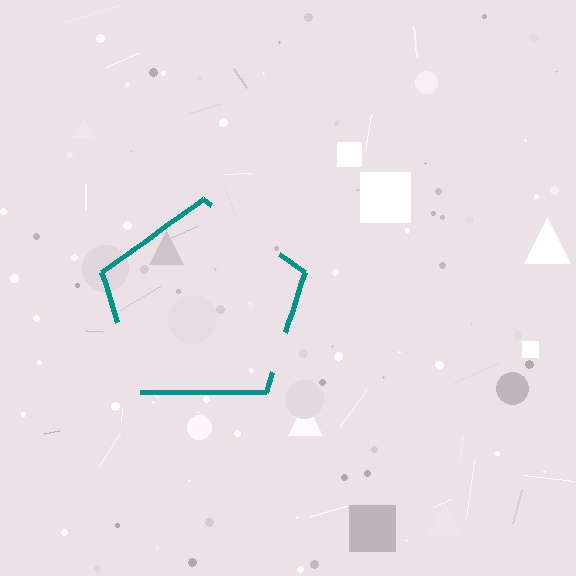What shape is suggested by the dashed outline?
The dashed outline suggests a pentagon.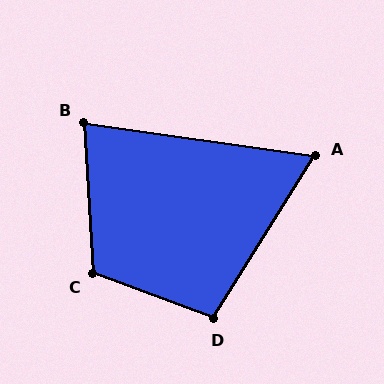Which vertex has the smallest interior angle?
A, at approximately 66 degrees.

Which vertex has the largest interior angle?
C, at approximately 114 degrees.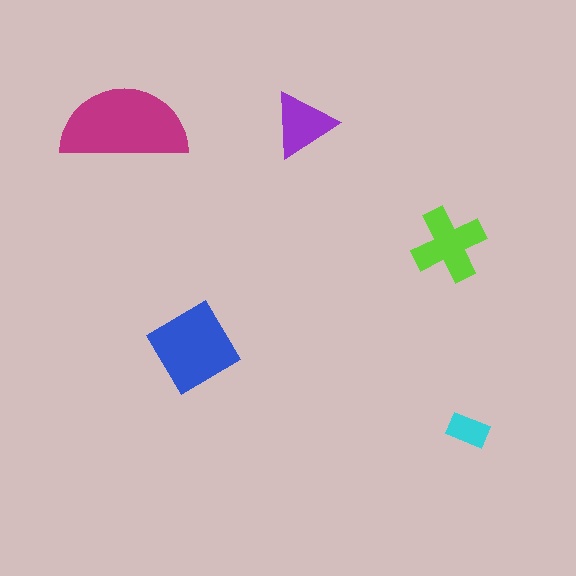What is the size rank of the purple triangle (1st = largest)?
4th.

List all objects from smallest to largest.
The cyan rectangle, the purple triangle, the lime cross, the blue diamond, the magenta semicircle.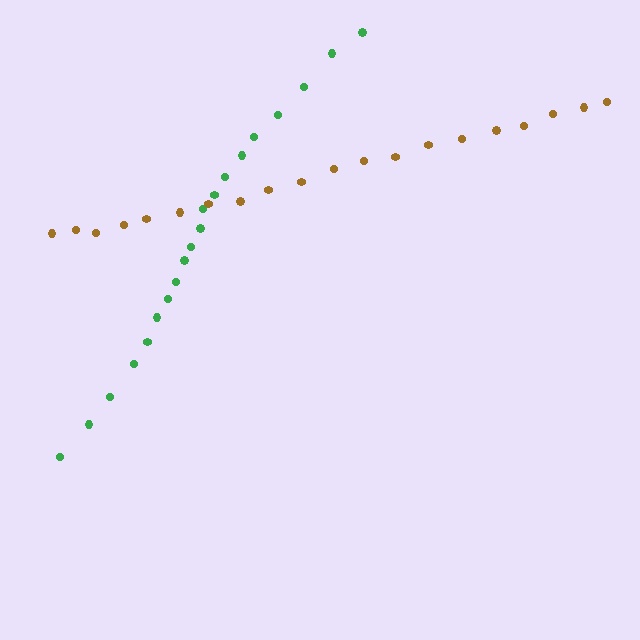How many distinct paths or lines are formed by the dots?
There are 2 distinct paths.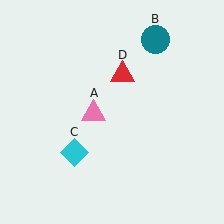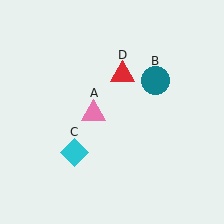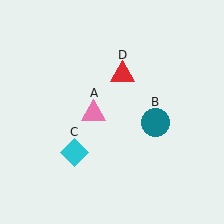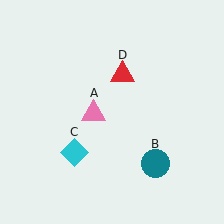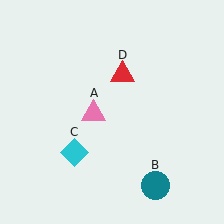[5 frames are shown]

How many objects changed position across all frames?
1 object changed position: teal circle (object B).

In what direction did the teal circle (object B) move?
The teal circle (object B) moved down.